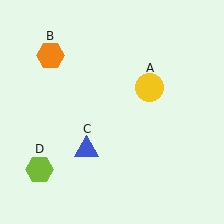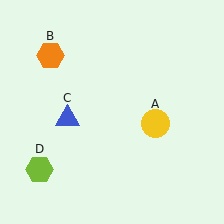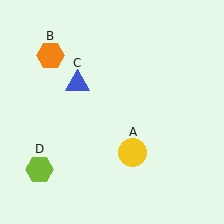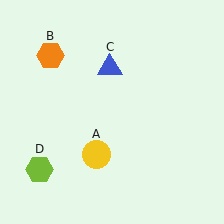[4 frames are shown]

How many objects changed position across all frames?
2 objects changed position: yellow circle (object A), blue triangle (object C).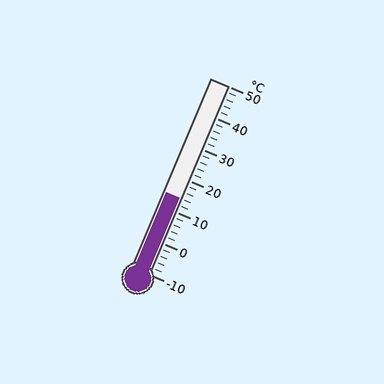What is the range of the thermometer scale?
The thermometer scale ranges from -10°C to 50°C.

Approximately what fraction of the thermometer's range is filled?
The thermometer is filled to approximately 40% of its range.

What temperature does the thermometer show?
The thermometer shows approximately 14°C.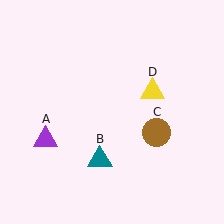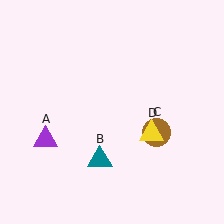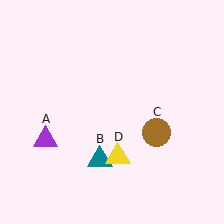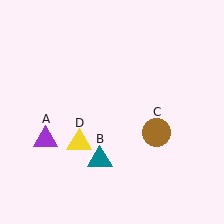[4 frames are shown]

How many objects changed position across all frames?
1 object changed position: yellow triangle (object D).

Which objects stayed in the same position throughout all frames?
Purple triangle (object A) and teal triangle (object B) and brown circle (object C) remained stationary.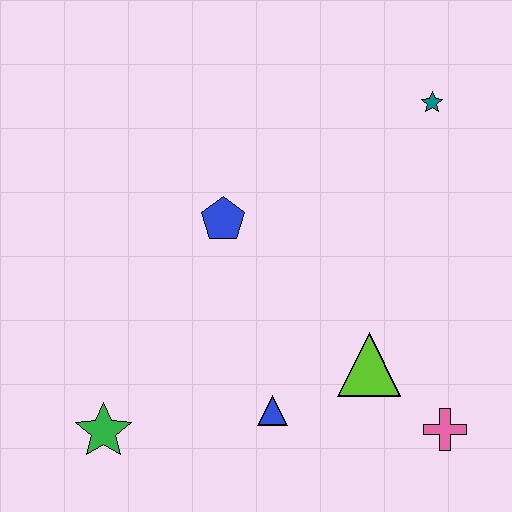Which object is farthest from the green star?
The teal star is farthest from the green star.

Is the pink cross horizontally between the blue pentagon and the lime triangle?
No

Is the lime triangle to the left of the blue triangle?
No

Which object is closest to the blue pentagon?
The blue triangle is closest to the blue pentagon.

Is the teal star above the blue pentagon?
Yes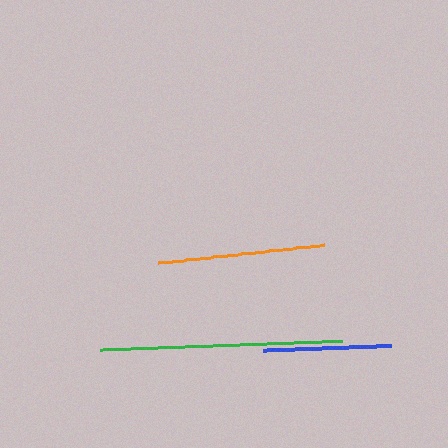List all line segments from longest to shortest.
From longest to shortest: green, orange, blue.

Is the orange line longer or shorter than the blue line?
The orange line is longer than the blue line.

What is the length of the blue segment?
The blue segment is approximately 128 pixels long.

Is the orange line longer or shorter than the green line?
The green line is longer than the orange line.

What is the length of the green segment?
The green segment is approximately 243 pixels long.